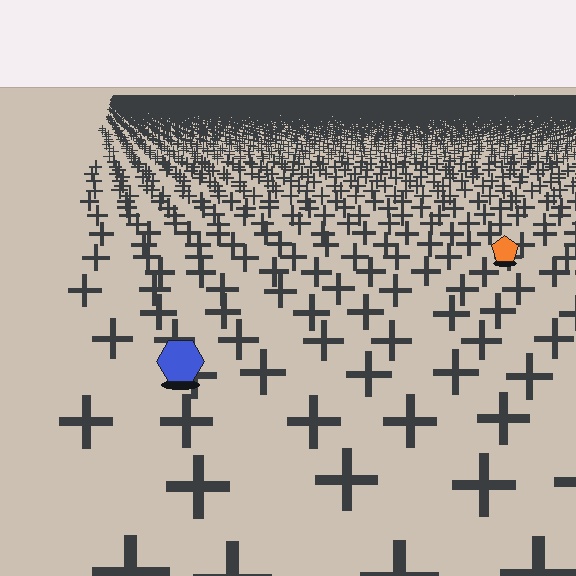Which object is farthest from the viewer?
The orange pentagon is farthest from the viewer. It appears smaller and the ground texture around it is denser.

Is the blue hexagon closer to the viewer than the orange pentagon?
Yes. The blue hexagon is closer — you can tell from the texture gradient: the ground texture is coarser near it.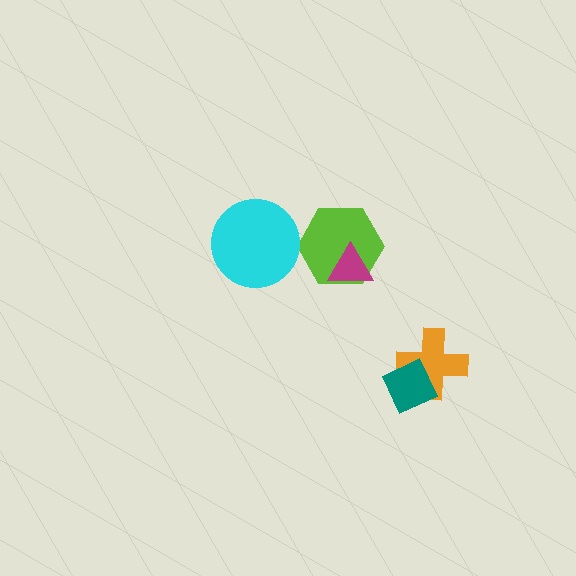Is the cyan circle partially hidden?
No, no other shape covers it.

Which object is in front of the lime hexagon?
The magenta triangle is in front of the lime hexagon.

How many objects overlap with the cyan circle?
0 objects overlap with the cyan circle.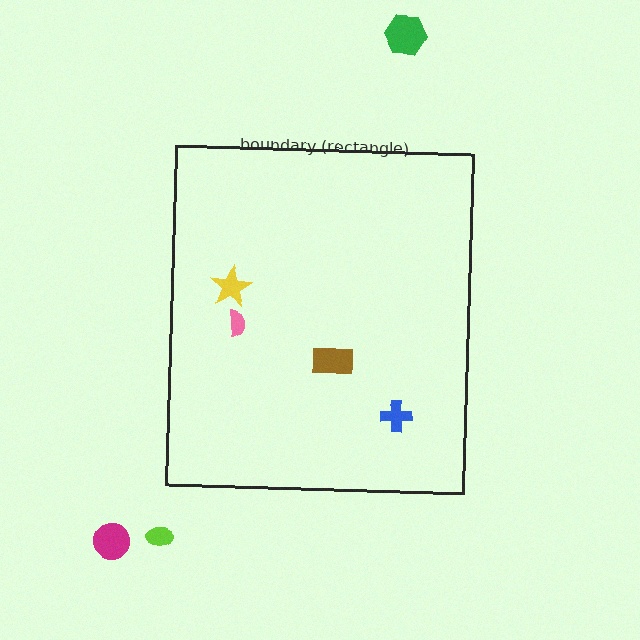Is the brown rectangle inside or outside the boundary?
Inside.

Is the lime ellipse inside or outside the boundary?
Outside.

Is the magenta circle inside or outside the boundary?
Outside.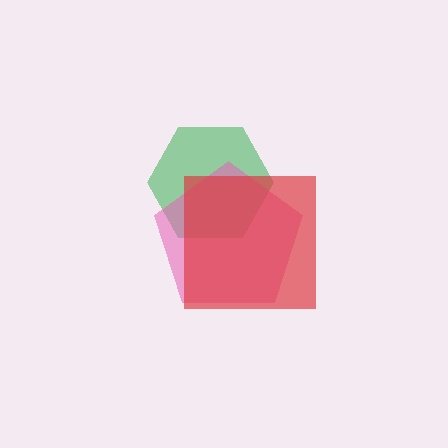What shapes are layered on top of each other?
The layered shapes are: a green hexagon, a pink pentagon, a red square.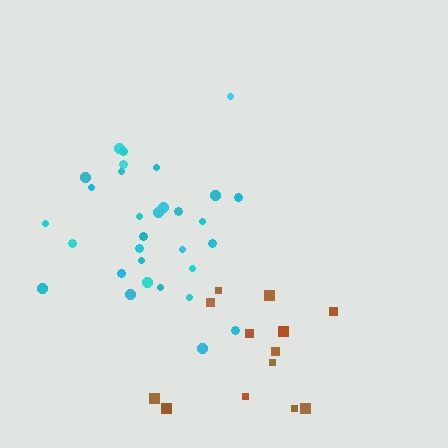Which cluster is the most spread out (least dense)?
Brown.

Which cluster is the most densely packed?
Cyan.